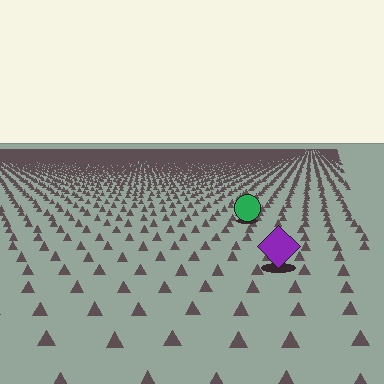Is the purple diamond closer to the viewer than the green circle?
Yes. The purple diamond is closer — you can tell from the texture gradient: the ground texture is coarser near it.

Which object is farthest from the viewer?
The green circle is farthest from the viewer. It appears smaller and the ground texture around it is denser.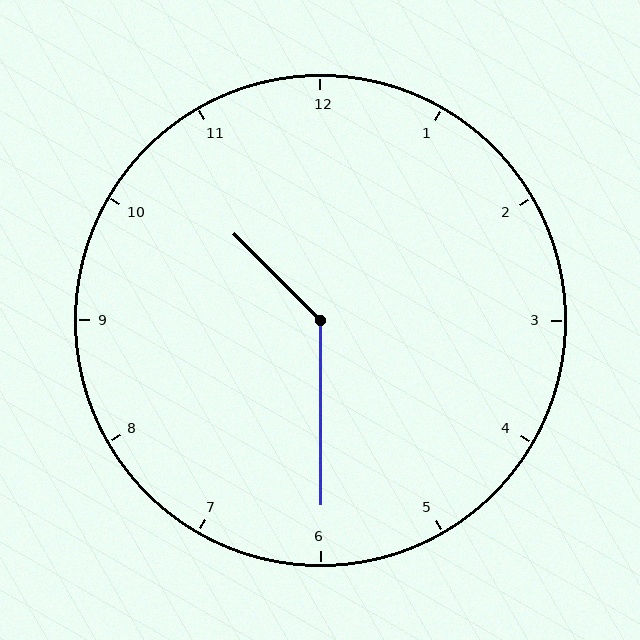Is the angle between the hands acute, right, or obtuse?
It is obtuse.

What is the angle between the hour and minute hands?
Approximately 135 degrees.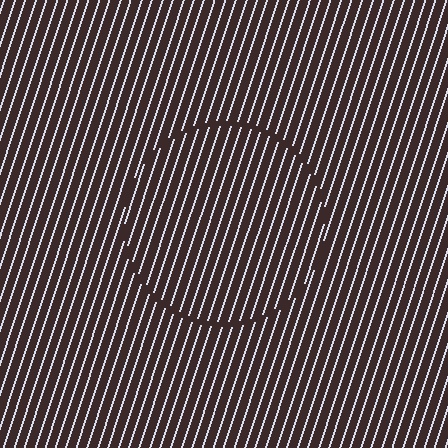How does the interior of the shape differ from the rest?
The interior of the shape contains the same grating, shifted by half a period — the contour is defined by the phase discontinuity where line-ends from the inner and outer gratings abut.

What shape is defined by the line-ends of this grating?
An illusory circle. The interior of the shape contains the same grating, shifted by half a period — the contour is defined by the phase discontinuity where line-ends from the inner and outer gratings abut.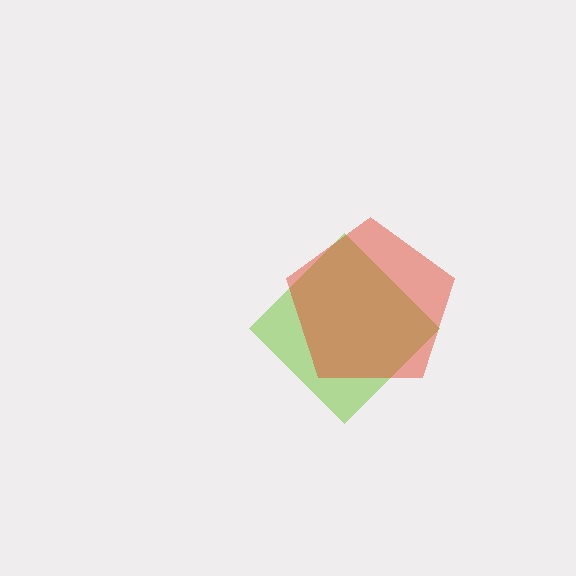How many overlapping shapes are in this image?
There are 2 overlapping shapes in the image.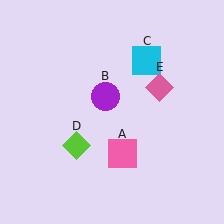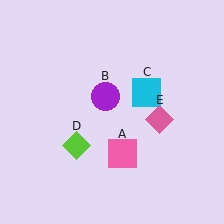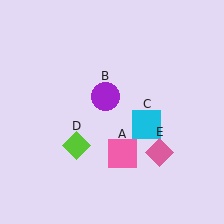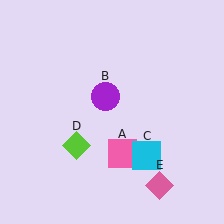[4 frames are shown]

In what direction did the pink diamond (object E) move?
The pink diamond (object E) moved down.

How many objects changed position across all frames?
2 objects changed position: cyan square (object C), pink diamond (object E).